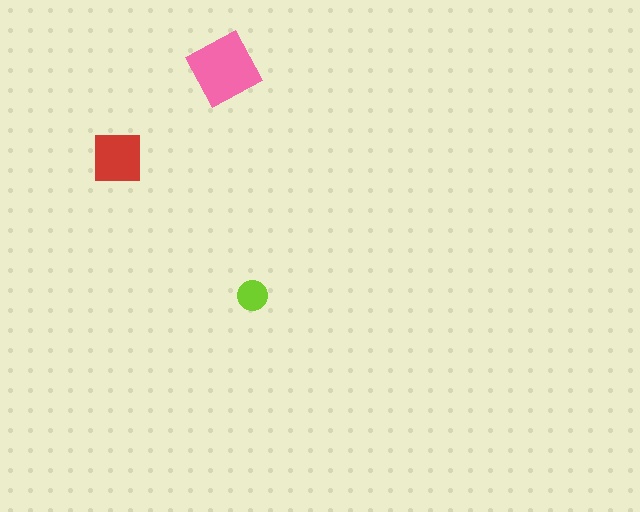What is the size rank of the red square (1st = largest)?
2nd.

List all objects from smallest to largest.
The lime circle, the red square, the pink diamond.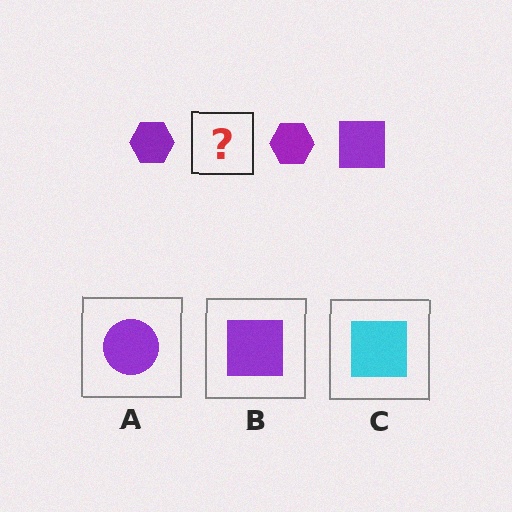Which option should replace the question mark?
Option B.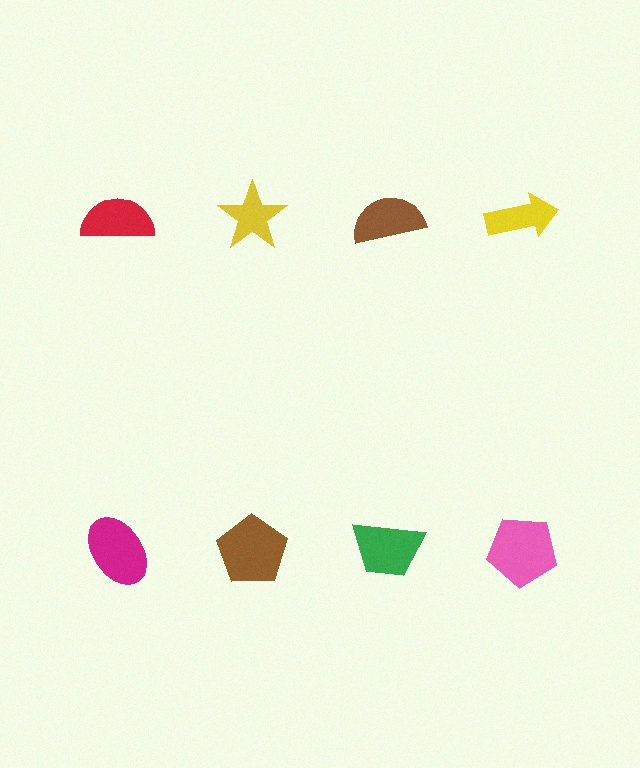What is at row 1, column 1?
A red semicircle.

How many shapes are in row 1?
4 shapes.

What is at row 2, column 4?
A pink pentagon.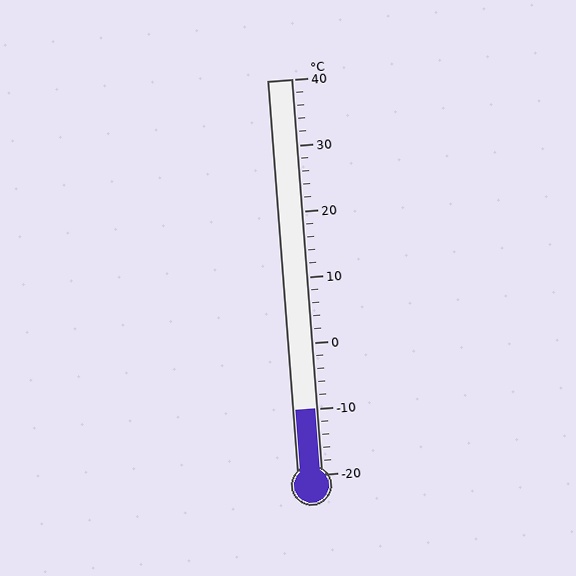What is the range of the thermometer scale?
The thermometer scale ranges from -20°C to 40°C.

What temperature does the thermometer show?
The thermometer shows approximately -10°C.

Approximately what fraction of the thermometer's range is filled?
The thermometer is filled to approximately 15% of its range.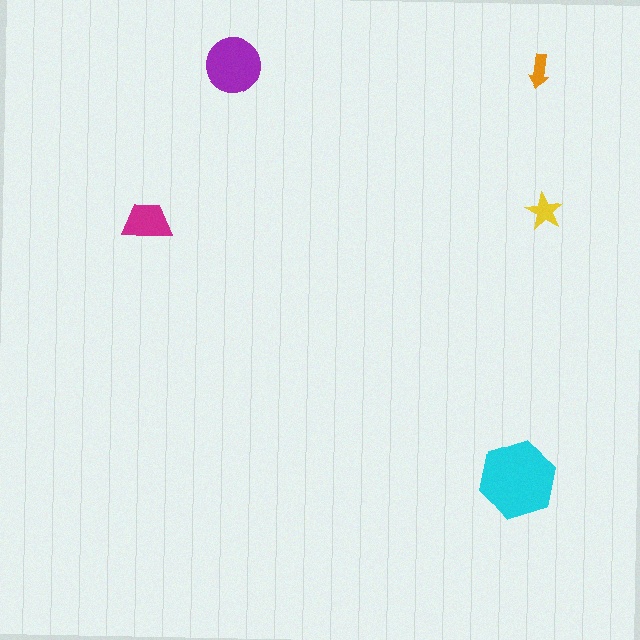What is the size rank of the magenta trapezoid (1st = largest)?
3rd.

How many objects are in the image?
There are 5 objects in the image.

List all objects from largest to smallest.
The cyan hexagon, the purple circle, the magenta trapezoid, the yellow star, the orange arrow.